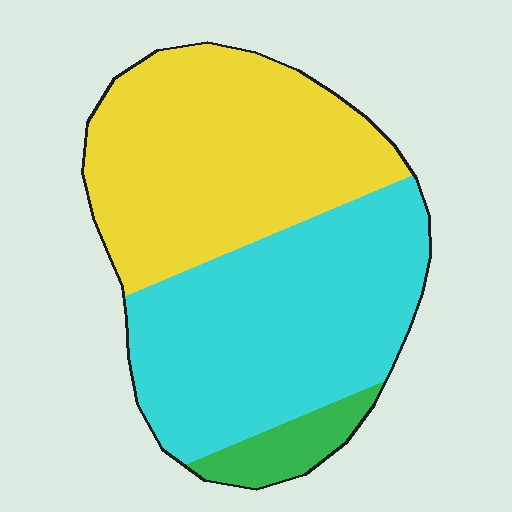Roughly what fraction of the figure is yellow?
Yellow covers 45% of the figure.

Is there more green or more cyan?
Cyan.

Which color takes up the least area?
Green, at roughly 5%.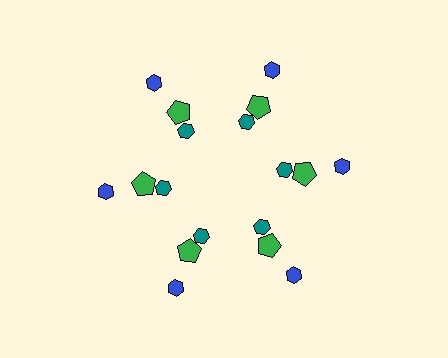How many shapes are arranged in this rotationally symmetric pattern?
There are 18 shapes, arranged in 6 groups of 3.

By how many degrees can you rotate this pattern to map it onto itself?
The pattern maps onto itself every 60 degrees of rotation.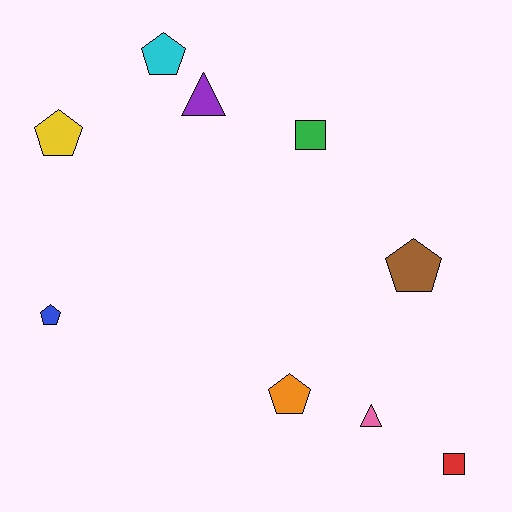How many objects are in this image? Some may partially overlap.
There are 9 objects.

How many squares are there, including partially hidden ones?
There are 2 squares.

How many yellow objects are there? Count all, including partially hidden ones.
There is 1 yellow object.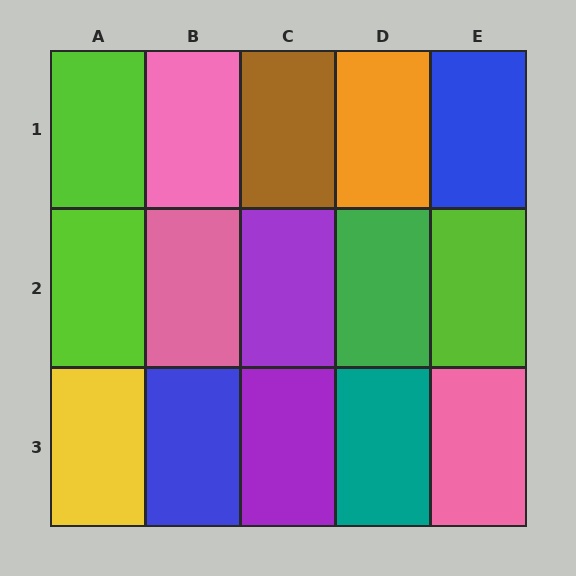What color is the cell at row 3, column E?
Pink.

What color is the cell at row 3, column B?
Blue.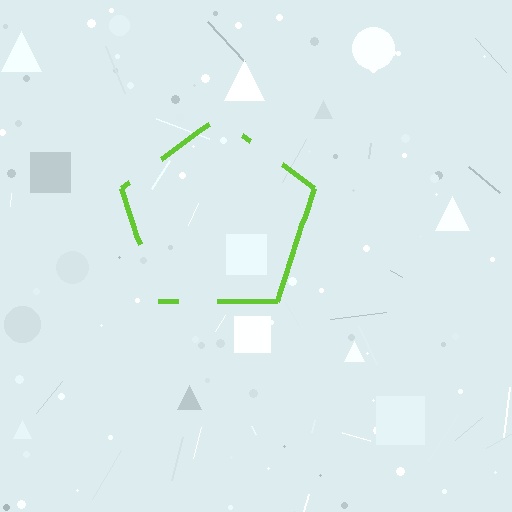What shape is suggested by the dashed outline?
The dashed outline suggests a pentagon.